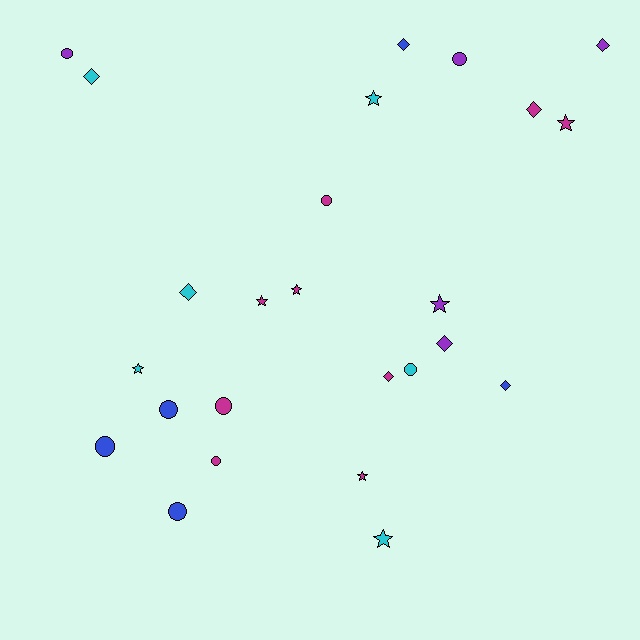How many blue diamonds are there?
There are 2 blue diamonds.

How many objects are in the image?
There are 25 objects.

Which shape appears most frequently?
Circle, with 9 objects.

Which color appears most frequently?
Magenta, with 9 objects.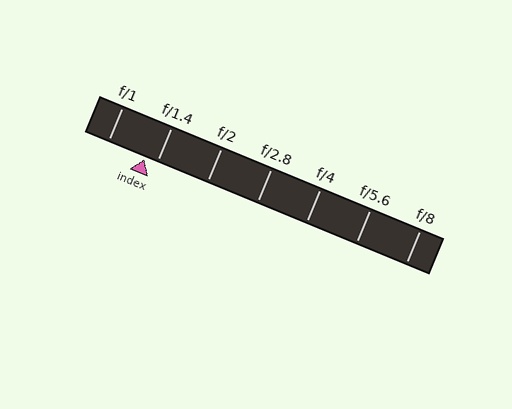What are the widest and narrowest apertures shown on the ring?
The widest aperture shown is f/1 and the narrowest is f/8.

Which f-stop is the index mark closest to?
The index mark is closest to f/1.4.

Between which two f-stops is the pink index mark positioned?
The index mark is between f/1 and f/1.4.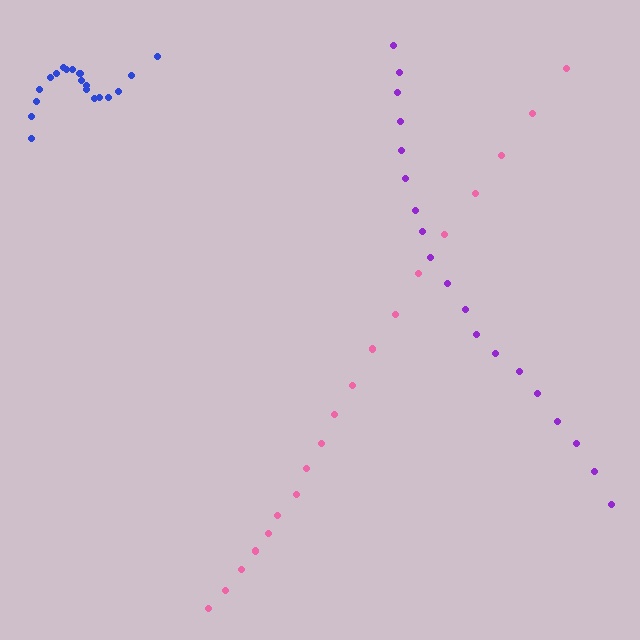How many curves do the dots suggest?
There are 3 distinct paths.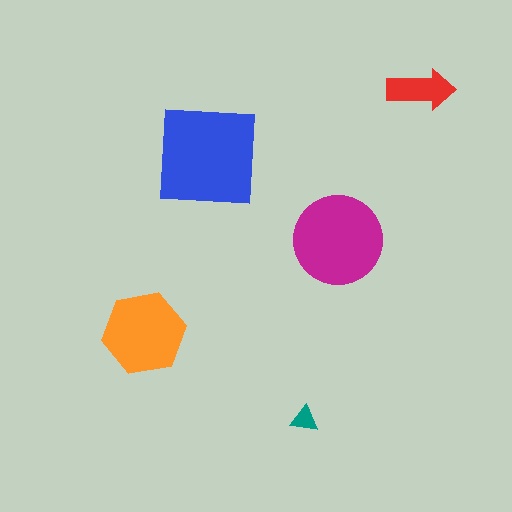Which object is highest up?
The red arrow is topmost.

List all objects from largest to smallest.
The blue square, the magenta circle, the orange hexagon, the red arrow, the teal triangle.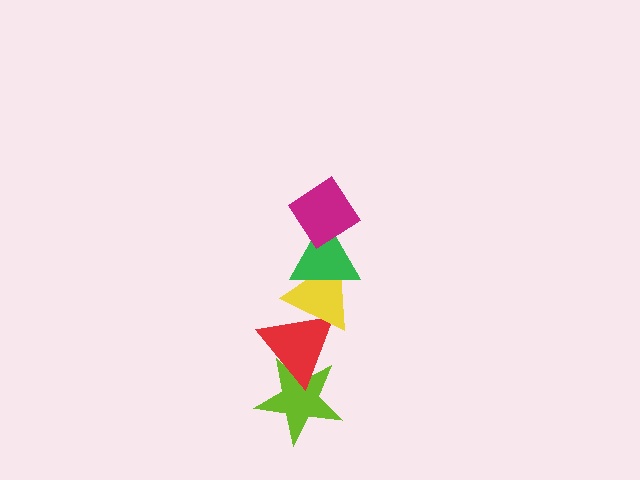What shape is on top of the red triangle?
The yellow triangle is on top of the red triangle.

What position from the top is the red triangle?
The red triangle is 4th from the top.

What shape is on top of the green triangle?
The magenta diamond is on top of the green triangle.